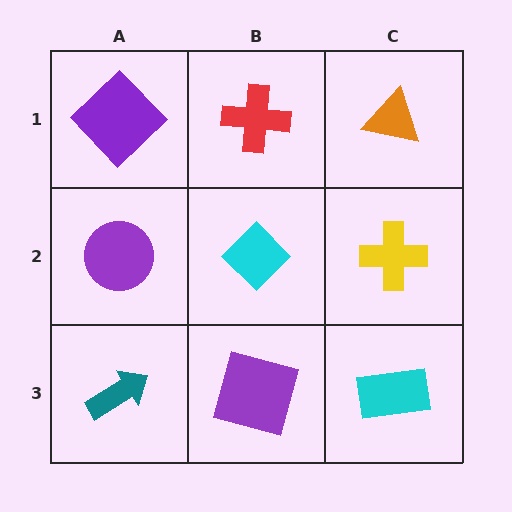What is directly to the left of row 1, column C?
A red cross.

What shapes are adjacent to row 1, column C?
A yellow cross (row 2, column C), a red cross (row 1, column B).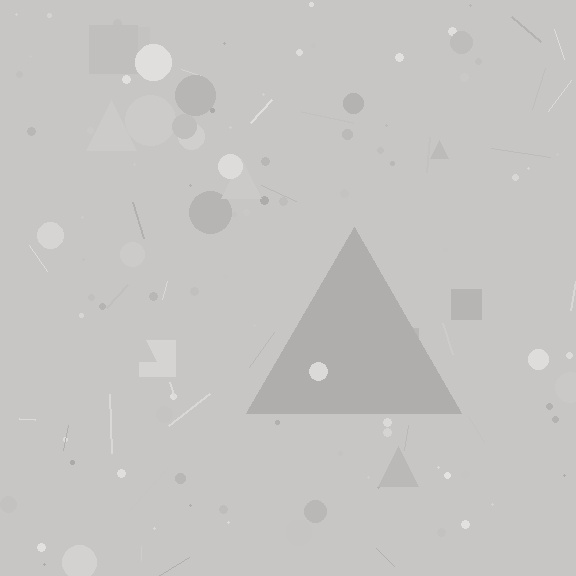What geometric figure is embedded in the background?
A triangle is embedded in the background.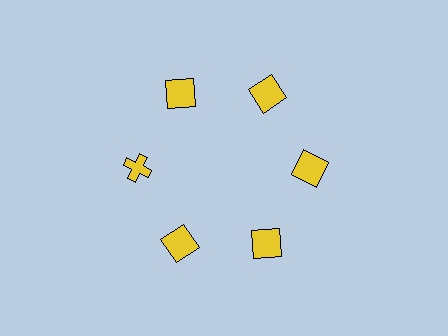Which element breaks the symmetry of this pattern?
The yellow cross at roughly the 9 o'clock position breaks the symmetry. All other shapes are yellow squares.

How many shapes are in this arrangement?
There are 6 shapes arranged in a ring pattern.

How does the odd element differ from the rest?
It has a different shape: cross instead of square.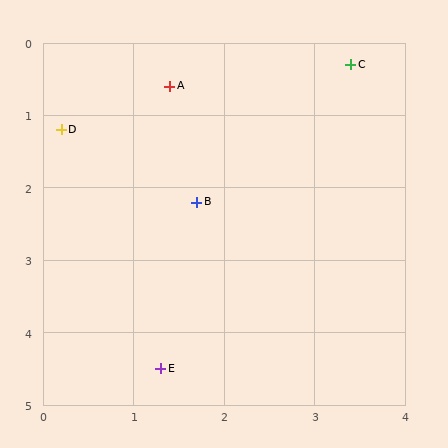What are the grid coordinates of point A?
Point A is at approximately (1.4, 0.6).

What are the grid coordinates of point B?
Point B is at approximately (1.7, 2.2).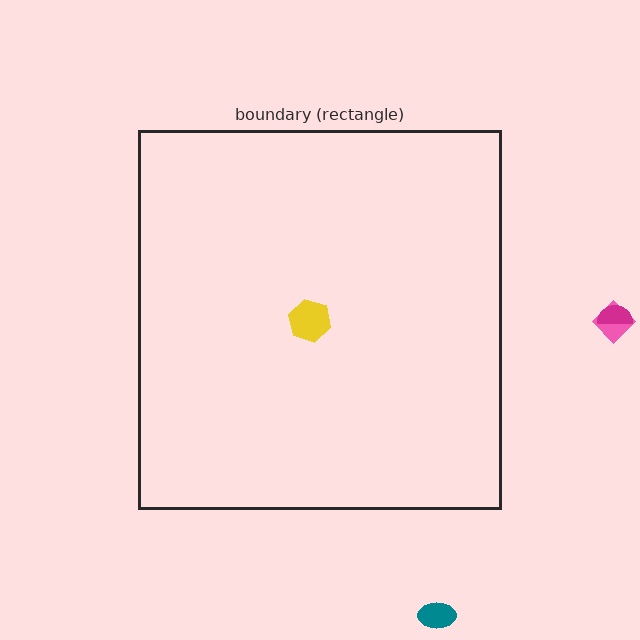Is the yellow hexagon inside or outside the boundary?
Inside.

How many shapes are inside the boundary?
1 inside, 3 outside.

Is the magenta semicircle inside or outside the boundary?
Outside.